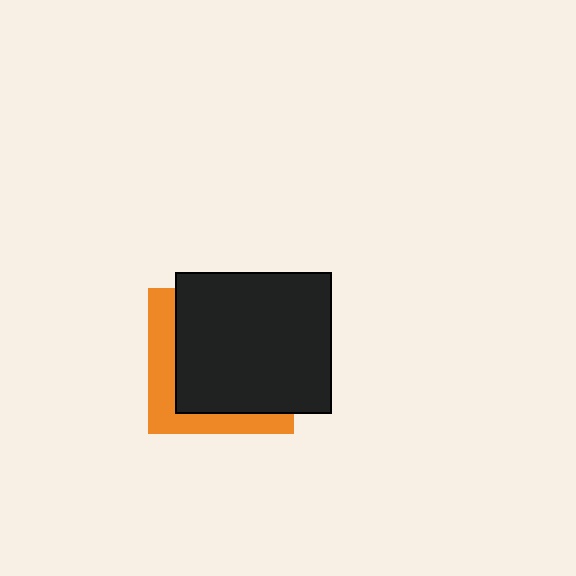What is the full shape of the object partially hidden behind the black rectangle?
The partially hidden object is an orange square.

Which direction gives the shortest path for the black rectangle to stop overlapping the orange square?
Moving toward the upper-right gives the shortest separation.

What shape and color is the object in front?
The object in front is a black rectangle.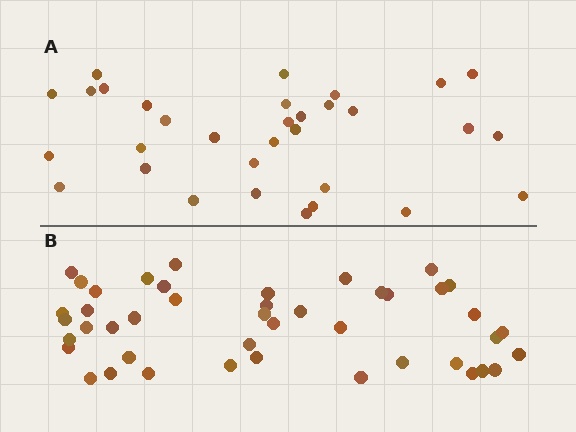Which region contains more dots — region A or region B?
Region B (the bottom region) has more dots.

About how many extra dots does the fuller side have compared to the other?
Region B has roughly 12 or so more dots than region A.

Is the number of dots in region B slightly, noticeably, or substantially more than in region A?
Region B has noticeably more, but not dramatically so. The ratio is roughly 1.4 to 1.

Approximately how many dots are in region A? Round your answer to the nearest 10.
About 30 dots. (The exact count is 32, which rounds to 30.)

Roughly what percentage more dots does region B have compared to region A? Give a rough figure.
About 40% more.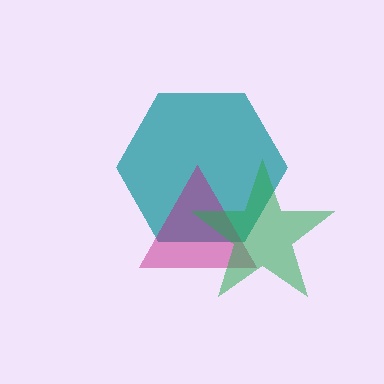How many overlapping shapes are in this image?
There are 3 overlapping shapes in the image.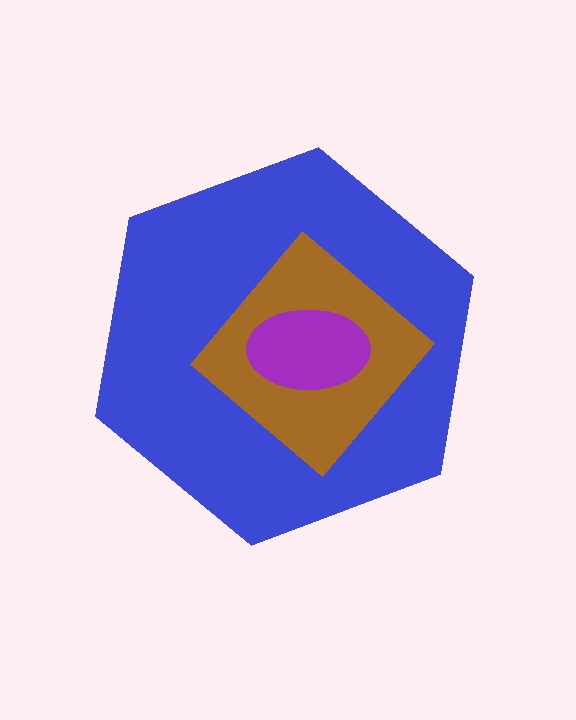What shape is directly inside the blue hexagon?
The brown diamond.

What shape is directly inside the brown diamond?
The purple ellipse.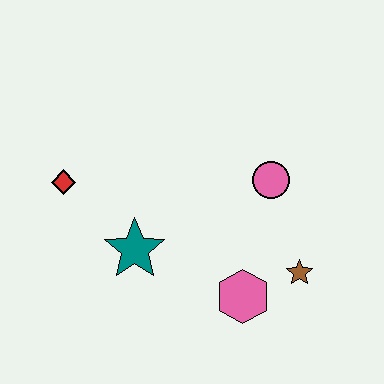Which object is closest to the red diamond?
The teal star is closest to the red diamond.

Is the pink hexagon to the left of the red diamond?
No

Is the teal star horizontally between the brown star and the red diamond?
Yes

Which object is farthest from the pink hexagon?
The red diamond is farthest from the pink hexagon.